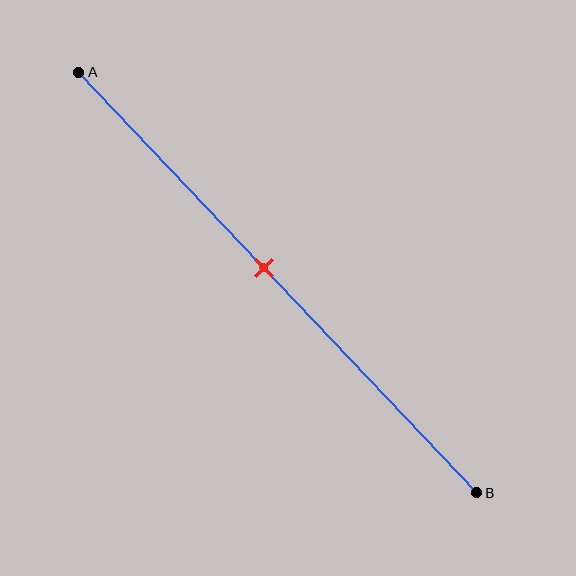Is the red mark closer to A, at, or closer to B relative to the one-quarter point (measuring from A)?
The red mark is closer to point B than the one-quarter point of segment AB.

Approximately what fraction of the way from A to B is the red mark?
The red mark is approximately 45% of the way from A to B.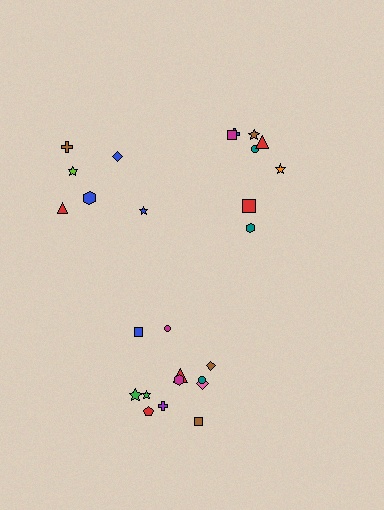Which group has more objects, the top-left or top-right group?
The top-right group.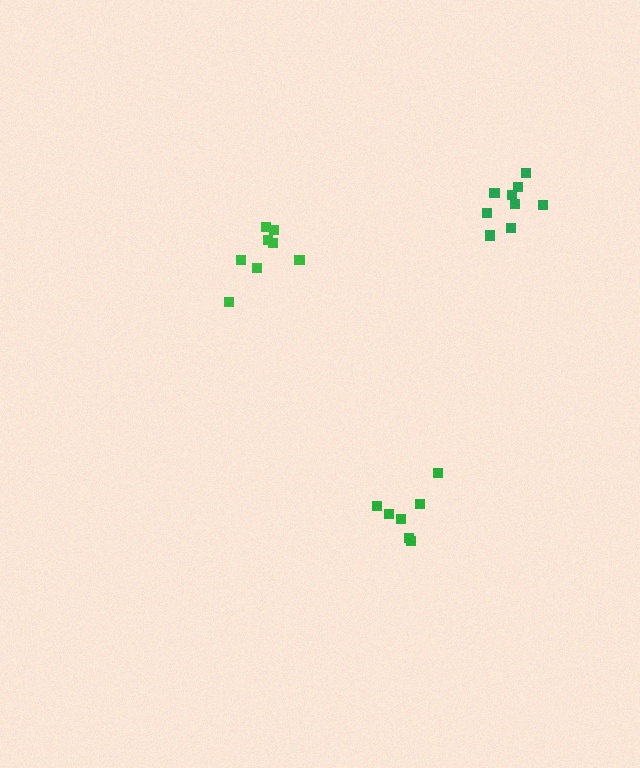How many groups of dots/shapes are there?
There are 3 groups.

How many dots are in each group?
Group 1: 7 dots, Group 2: 8 dots, Group 3: 9 dots (24 total).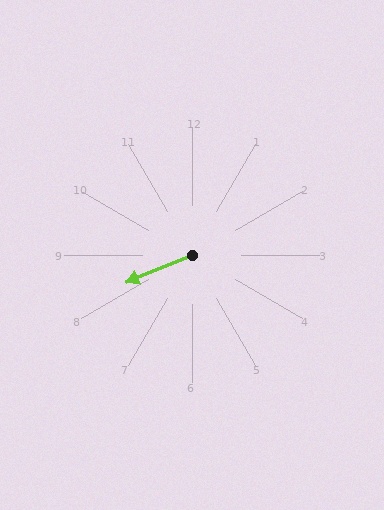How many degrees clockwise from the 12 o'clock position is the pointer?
Approximately 248 degrees.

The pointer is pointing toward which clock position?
Roughly 8 o'clock.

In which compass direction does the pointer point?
West.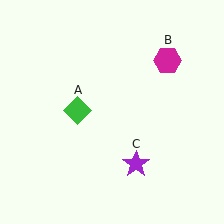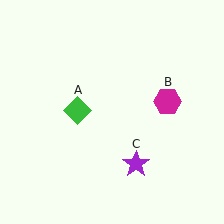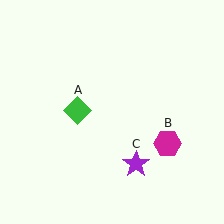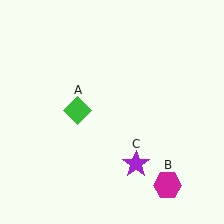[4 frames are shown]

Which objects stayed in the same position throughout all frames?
Green diamond (object A) and purple star (object C) remained stationary.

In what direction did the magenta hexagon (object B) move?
The magenta hexagon (object B) moved down.